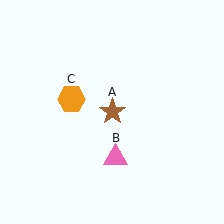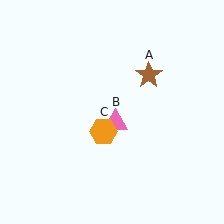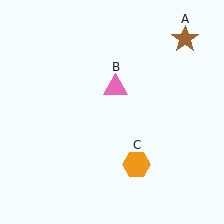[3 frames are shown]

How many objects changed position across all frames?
3 objects changed position: brown star (object A), pink triangle (object B), orange hexagon (object C).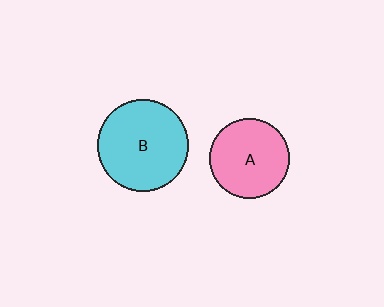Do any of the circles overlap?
No, none of the circles overlap.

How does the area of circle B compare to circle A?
Approximately 1.3 times.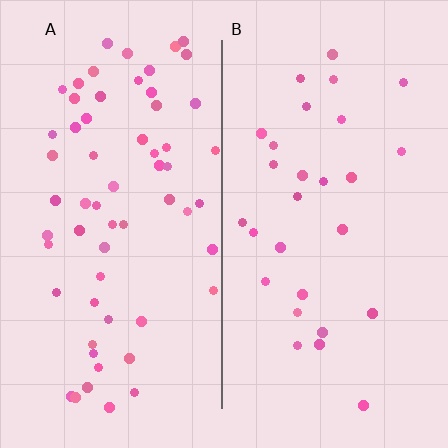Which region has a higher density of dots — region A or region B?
A (the left).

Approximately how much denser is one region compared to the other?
Approximately 2.2× — region A over region B.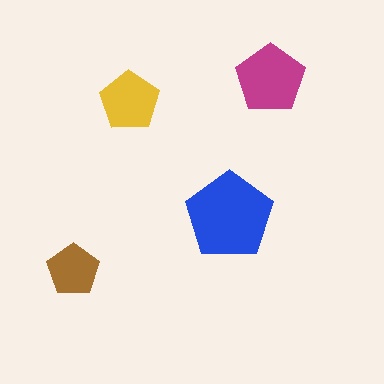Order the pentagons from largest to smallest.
the blue one, the magenta one, the yellow one, the brown one.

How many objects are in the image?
There are 4 objects in the image.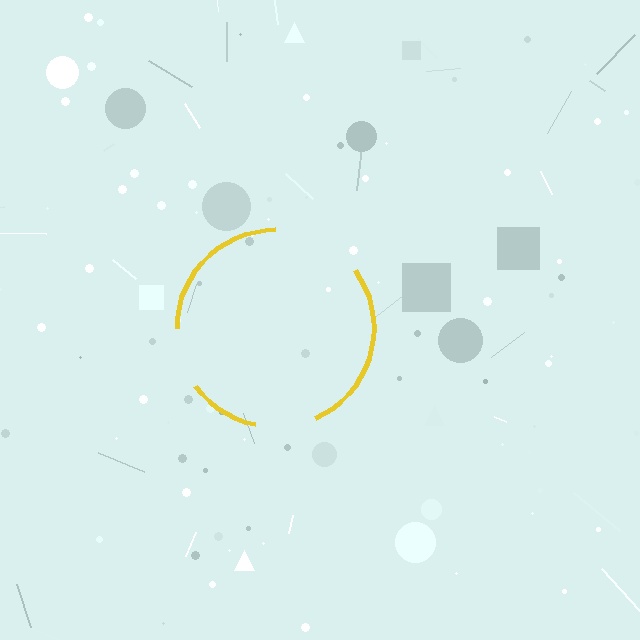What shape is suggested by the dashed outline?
The dashed outline suggests a circle.